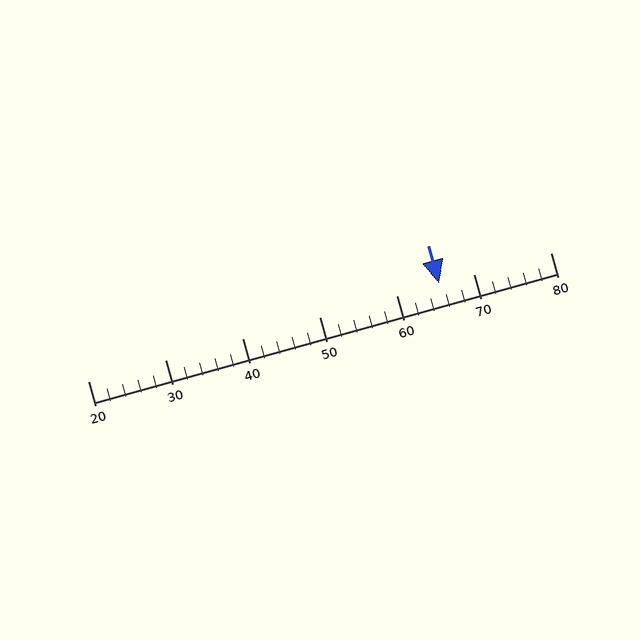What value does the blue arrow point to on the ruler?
The blue arrow points to approximately 66.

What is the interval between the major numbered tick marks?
The major tick marks are spaced 10 units apart.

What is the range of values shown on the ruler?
The ruler shows values from 20 to 80.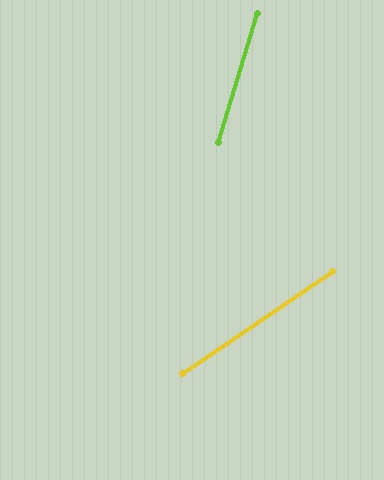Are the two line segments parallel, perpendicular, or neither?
Neither parallel nor perpendicular — they differ by about 39°.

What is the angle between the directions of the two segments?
Approximately 39 degrees.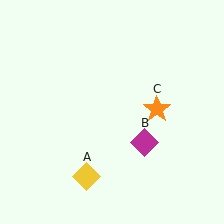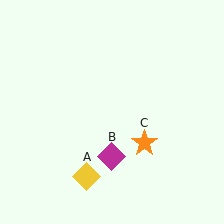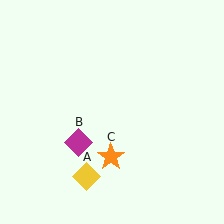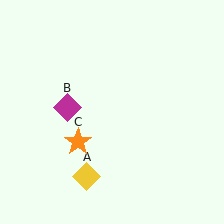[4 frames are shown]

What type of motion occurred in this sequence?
The magenta diamond (object B), orange star (object C) rotated clockwise around the center of the scene.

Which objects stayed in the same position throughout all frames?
Yellow diamond (object A) remained stationary.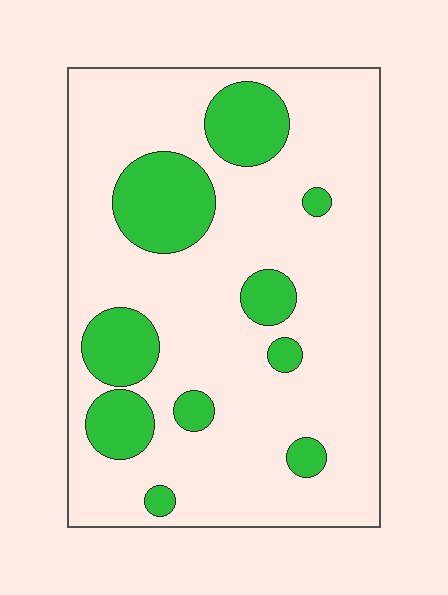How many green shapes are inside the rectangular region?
10.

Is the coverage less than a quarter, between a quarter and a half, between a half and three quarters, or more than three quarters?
Less than a quarter.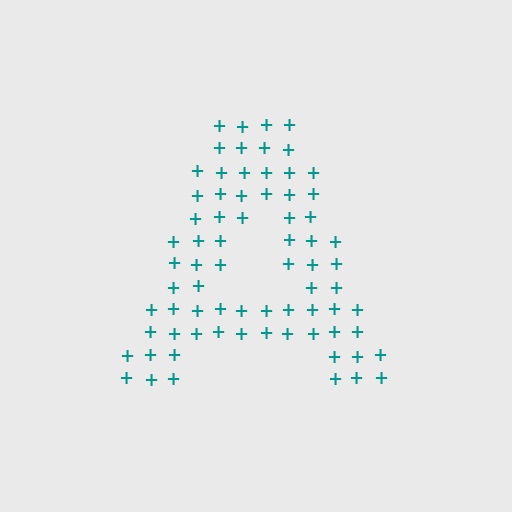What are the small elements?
The small elements are plus signs.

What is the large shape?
The large shape is the letter A.